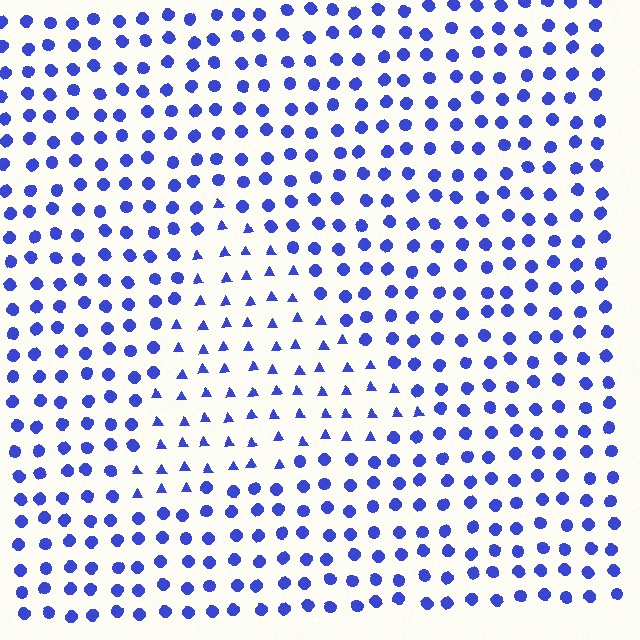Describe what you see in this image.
The image is filled with small blue elements arranged in a uniform grid. A triangle-shaped region contains triangles, while the surrounding area contains circles. The boundary is defined purely by the change in element shape.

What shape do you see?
I see a triangle.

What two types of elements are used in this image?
The image uses triangles inside the triangle region and circles outside it.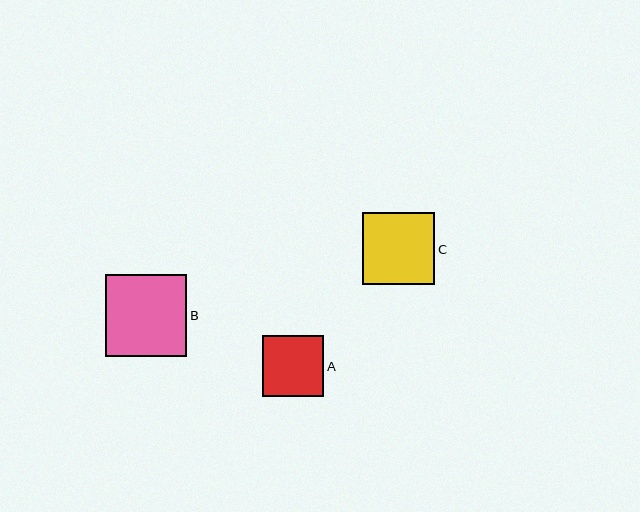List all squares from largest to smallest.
From largest to smallest: B, C, A.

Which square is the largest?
Square B is the largest with a size of approximately 81 pixels.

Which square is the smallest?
Square A is the smallest with a size of approximately 61 pixels.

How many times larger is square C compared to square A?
Square C is approximately 1.2 times the size of square A.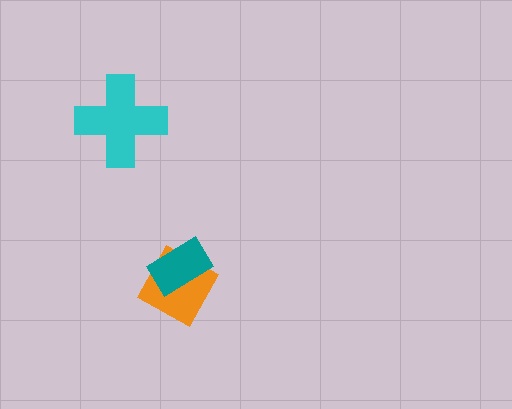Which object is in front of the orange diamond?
The teal rectangle is in front of the orange diamond.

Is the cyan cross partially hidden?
No, no other shape covers it.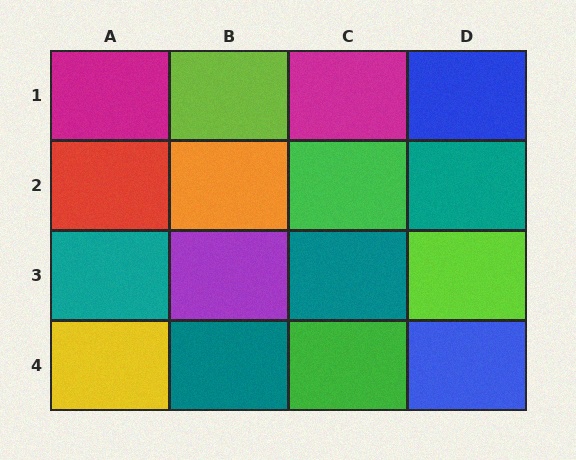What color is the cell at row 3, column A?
Teal.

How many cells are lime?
2 cells are lime.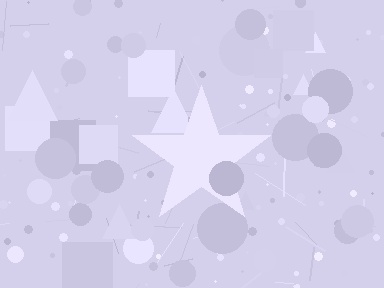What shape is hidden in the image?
A star is hidden in the image.